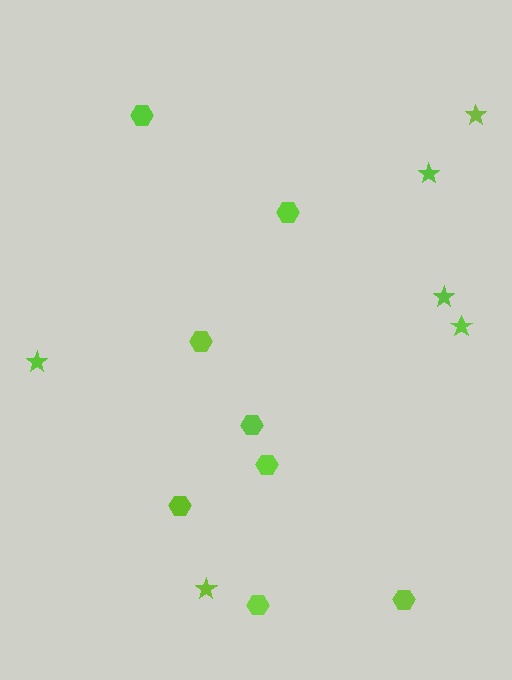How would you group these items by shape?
There are 2 groups: one group of stars (6) and one group of hexagons (8).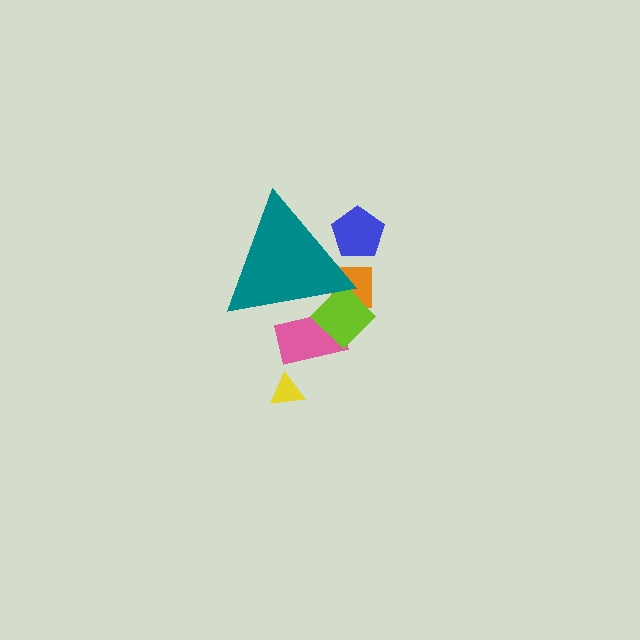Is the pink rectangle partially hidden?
Yes, the pink rectangle is partially hidden behind the teal triangle.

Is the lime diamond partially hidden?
Yes, the lime diamond is partially hidden behind the teal triangle.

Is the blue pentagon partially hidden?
Yes, the blue pentagon is partially hidden behind the teal triangle.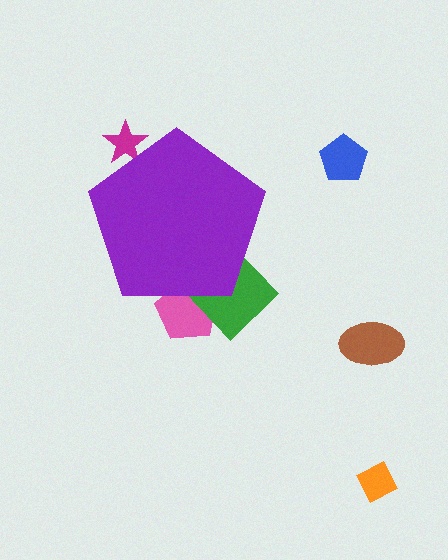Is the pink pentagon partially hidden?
Yes, the pink pentagon is partially hidden behind the purple pentagon.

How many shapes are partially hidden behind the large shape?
3 shapes are partially hidden.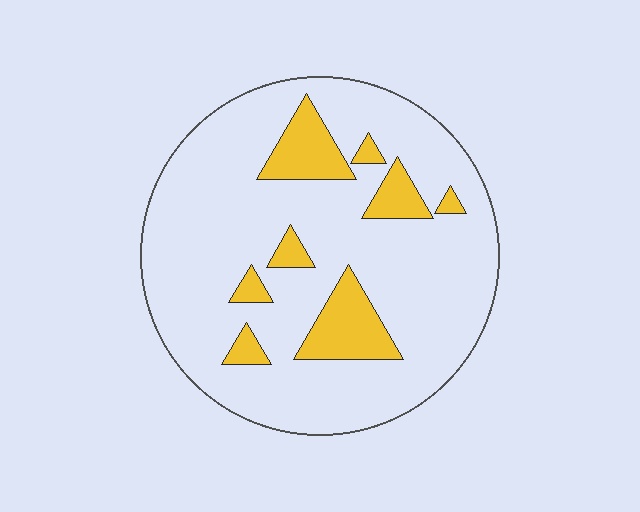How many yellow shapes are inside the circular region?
8.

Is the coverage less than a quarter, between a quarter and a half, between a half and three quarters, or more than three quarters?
Less than a quarter.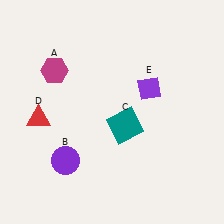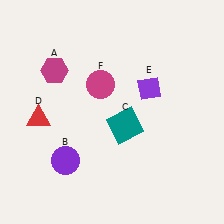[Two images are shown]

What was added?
A magenta circle (F) was added in Image 2.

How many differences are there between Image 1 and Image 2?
There is 1 difference between the two images.